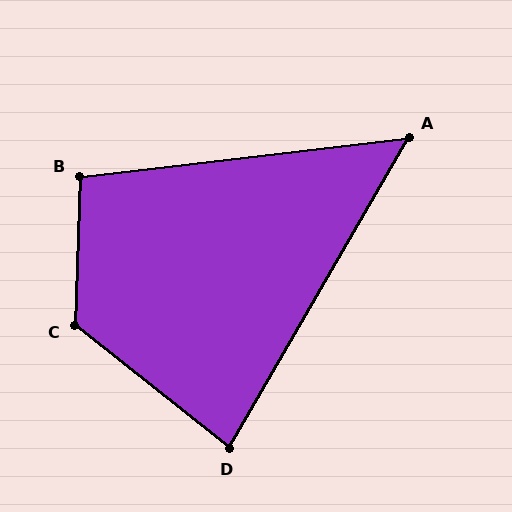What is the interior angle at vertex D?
Approximately 82 degrees (acute).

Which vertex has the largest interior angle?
C, at approximately 127 degrees.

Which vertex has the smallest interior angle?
A, at approximately 53 degrees.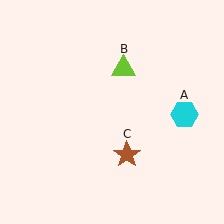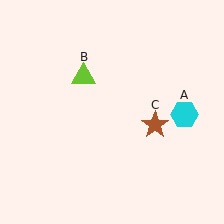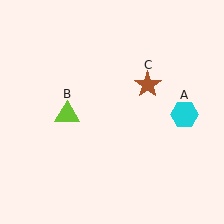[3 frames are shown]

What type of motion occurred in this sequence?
The lime triangle (object B), brown star (object C) rotated counterclockwise around the center of the scene.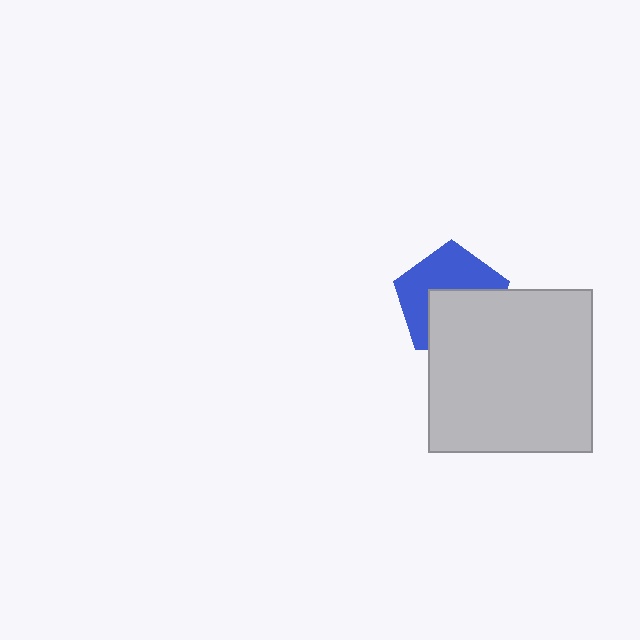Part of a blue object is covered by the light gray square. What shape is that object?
It is a pentagon.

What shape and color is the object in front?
The object in front is a light gray square.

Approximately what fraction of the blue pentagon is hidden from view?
Roughly 47% of the blue pentagon is hidden behind the light gray square.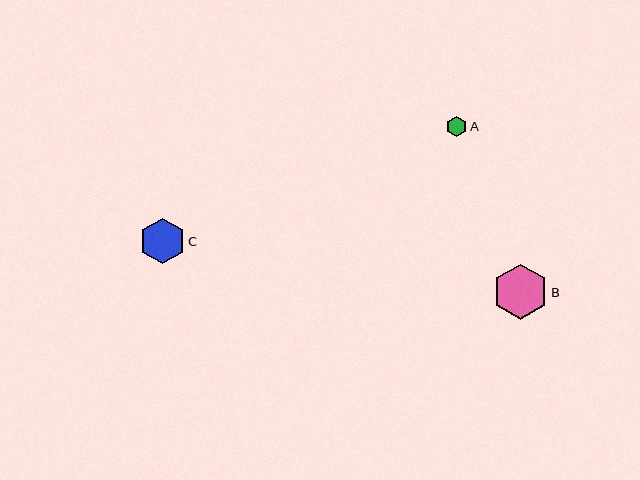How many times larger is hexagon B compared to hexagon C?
Hexagon B is approximately 1.2 times the size of hexagon C.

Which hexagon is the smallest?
Hexagon A is the smallest with a size of approximately 21 pixels.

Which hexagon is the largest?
Hexagon B is the largest with a size of approximately 56 pixels.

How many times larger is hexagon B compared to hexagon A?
Hexagon B is approximately 2.7 times the size of hexagon A.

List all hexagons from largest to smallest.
From largest to smallest: B, C, A.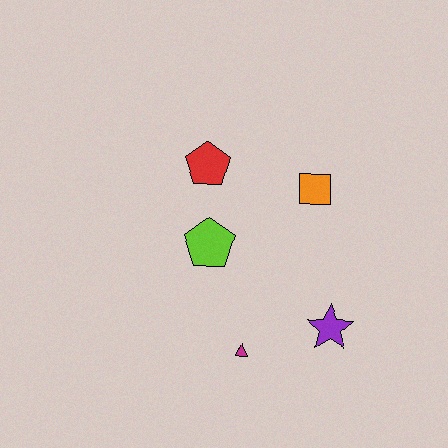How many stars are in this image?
There is 1 star.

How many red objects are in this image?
There is 1 red object.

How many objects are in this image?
There are 5 objects.